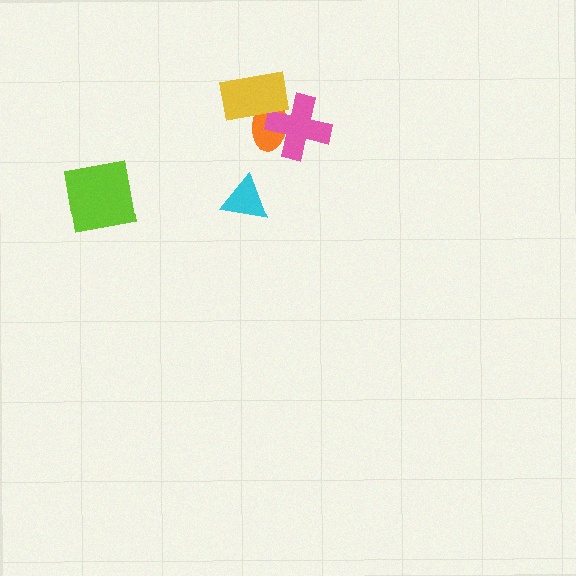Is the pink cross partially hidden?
Yes, it is partially covered by another shape.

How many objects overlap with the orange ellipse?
2 objects overlap with the orange ellipse.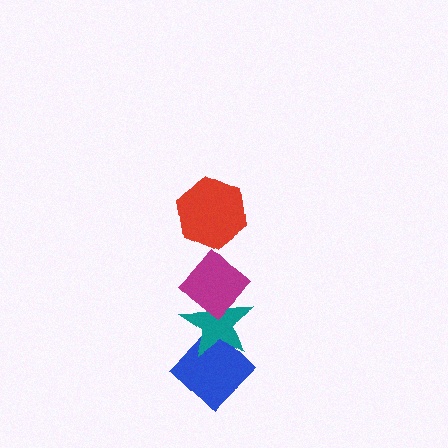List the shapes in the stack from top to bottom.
From top to bottom: the red hexagon, the magenta diamond, the teal star, the blue diamond.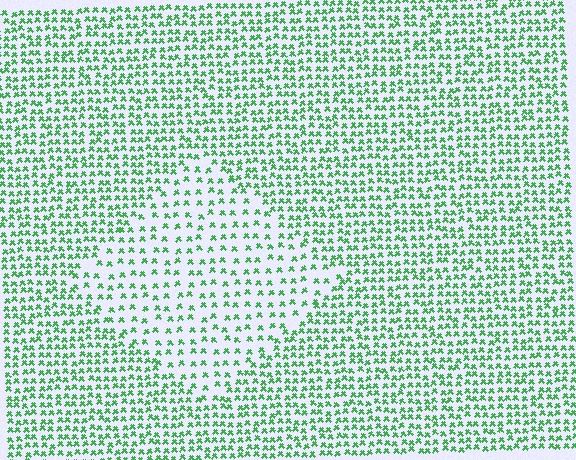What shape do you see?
I see a diamond.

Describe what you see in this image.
The image contains small green elements arranged at two different densities. A diamond-shaped region is visible where the elements are less densely packed than the surrounding area.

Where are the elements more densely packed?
The elements are more densely packed outside the diamond boundary.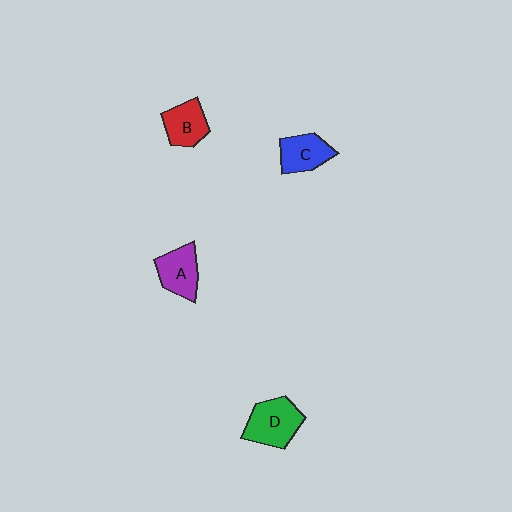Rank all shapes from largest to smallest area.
From largest to smallest: D (green), A (purple), C (blue), B (red).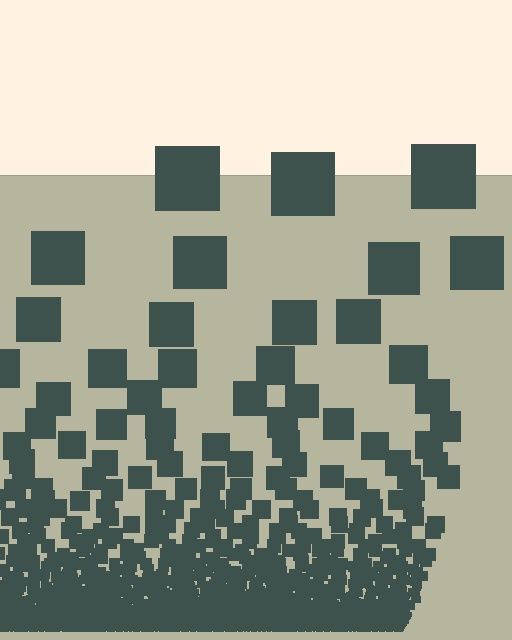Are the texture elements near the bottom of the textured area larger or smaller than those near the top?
Smaller. The gradient is inverted — elements near the bottom are smaller and denser.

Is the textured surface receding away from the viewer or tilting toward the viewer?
The surface appears to tilt toward the viewer. Texture elements get larger and sparser toward the top.